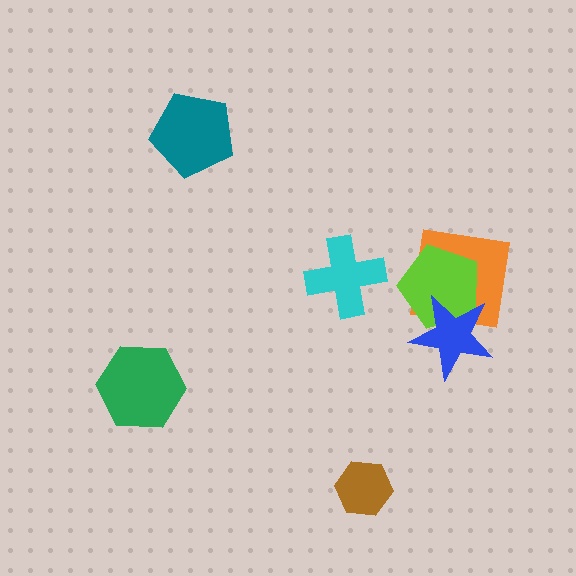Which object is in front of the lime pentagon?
The blue star is in front of the lime pentagon.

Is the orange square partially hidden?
Yes, it is partially covered by another shape.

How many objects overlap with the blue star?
2 objects overlap with the blue star.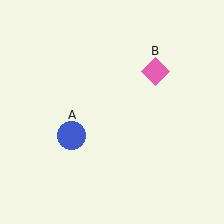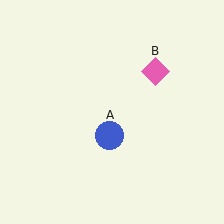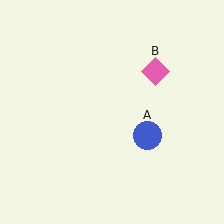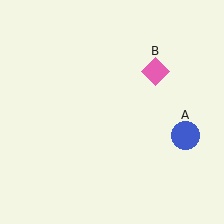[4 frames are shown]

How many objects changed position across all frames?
1 object changed position: blue circle (object A).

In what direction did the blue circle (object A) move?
The blue circle (object A) moved right.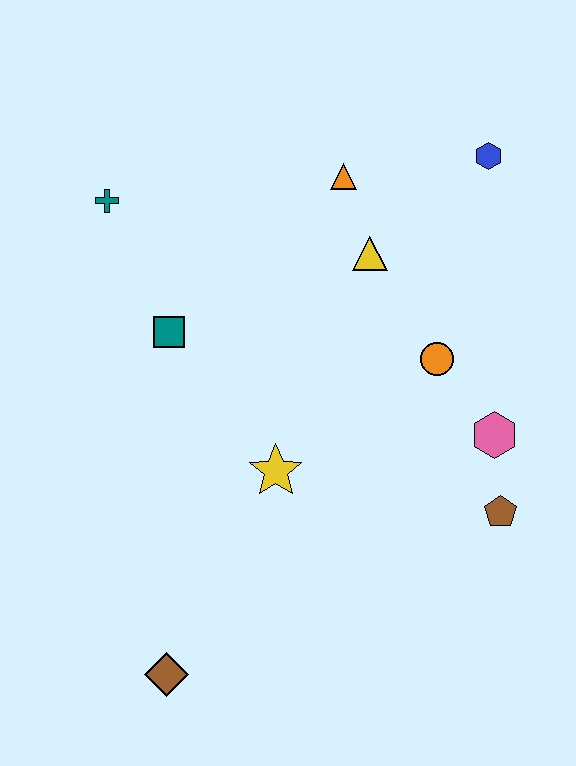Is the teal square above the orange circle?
Yes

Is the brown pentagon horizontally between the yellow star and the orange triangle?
No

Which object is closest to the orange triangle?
The yellow triangle is closest to the orange triangle.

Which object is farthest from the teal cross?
The brown pentagon is farthest from the teal cross.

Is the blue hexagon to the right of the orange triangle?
Yes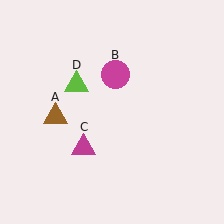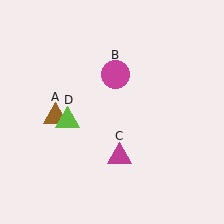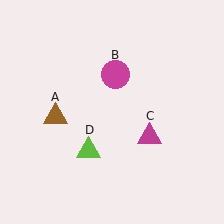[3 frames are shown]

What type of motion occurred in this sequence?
The magenta triangle (object C), lime triangle (object D) rotated counterclockwise around the center of the scene.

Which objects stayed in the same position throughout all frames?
Brown triangle (object A) and magenta circle (object B) remained stationary.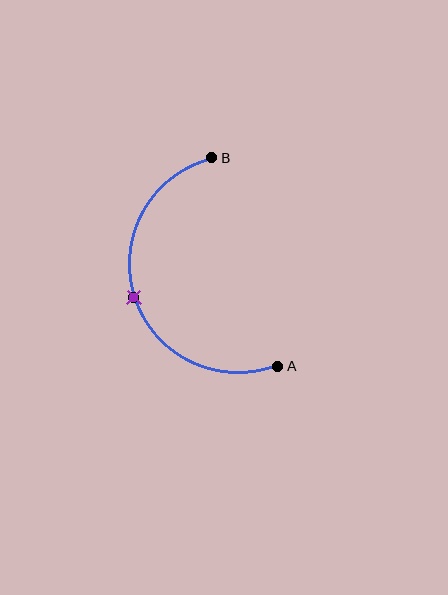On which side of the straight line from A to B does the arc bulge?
The arc bulges to the left of the straight line connecting A and B.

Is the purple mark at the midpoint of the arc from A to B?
Yes. The purple mark lies on the arc at equal arc-length from both A and B — it is the arc midpoint.